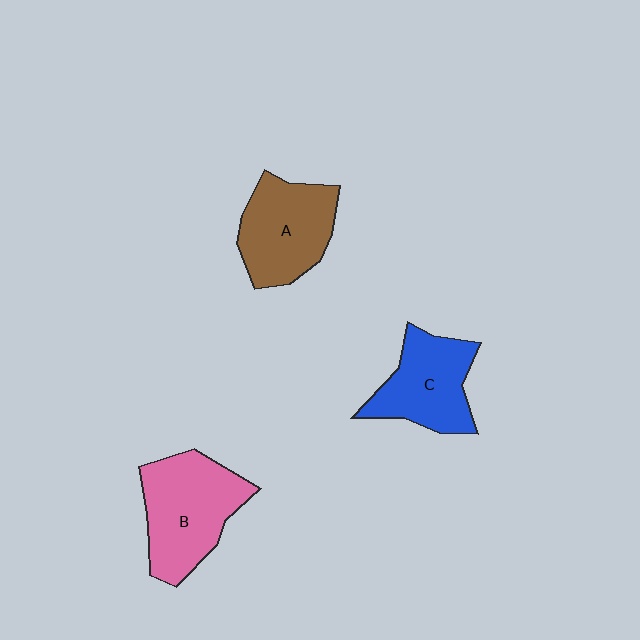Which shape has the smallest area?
Shape C (blue).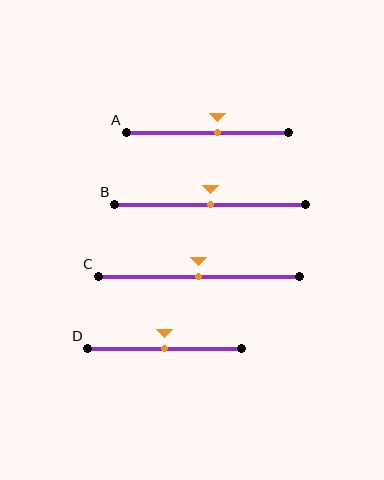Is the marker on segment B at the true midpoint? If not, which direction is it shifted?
Yes, the marker on segment B is at the true midpoint.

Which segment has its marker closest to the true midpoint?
Segment B has its marker closest to the true midpoint.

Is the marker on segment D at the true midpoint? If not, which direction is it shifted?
Yes, the marker on segment D is at the true midpoint.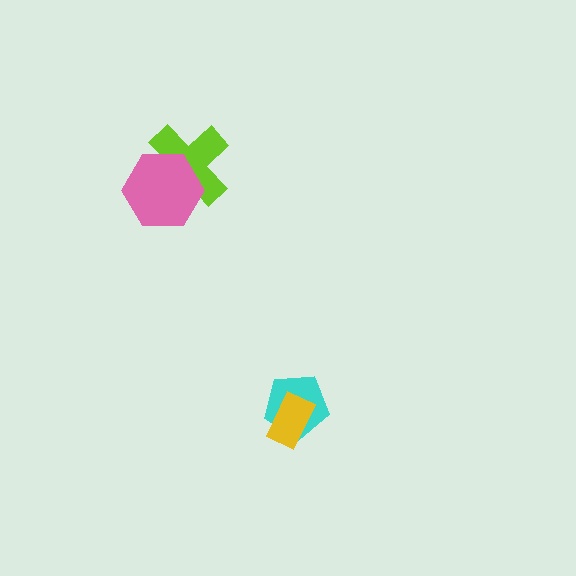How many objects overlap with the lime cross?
1 object overlaps with the lime cross.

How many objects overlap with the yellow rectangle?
1 object overlaps with the yellow rectangle.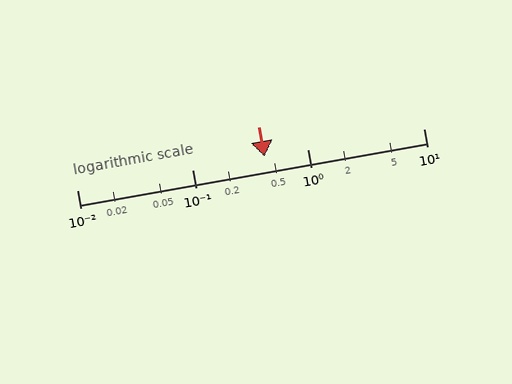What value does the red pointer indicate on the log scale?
The pointer indicates approximately 0.42.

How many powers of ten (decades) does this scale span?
The scale spans 3 decades, from 0.01 to 10.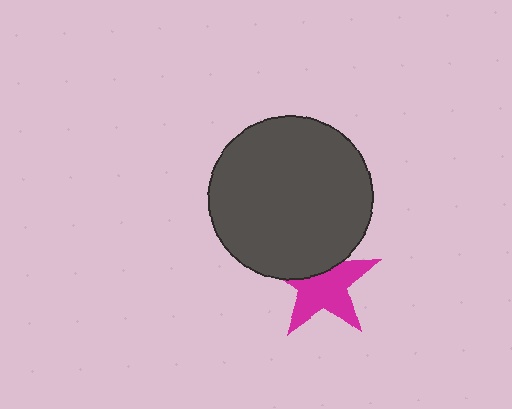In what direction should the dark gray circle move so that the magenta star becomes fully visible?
The dark gray circle should move up. That is the shortest direction to clear the overlap and leave the magenta star fully visible.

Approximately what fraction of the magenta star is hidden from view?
Roughly 34% of the magenta star is hidden behind the dark gray circle.